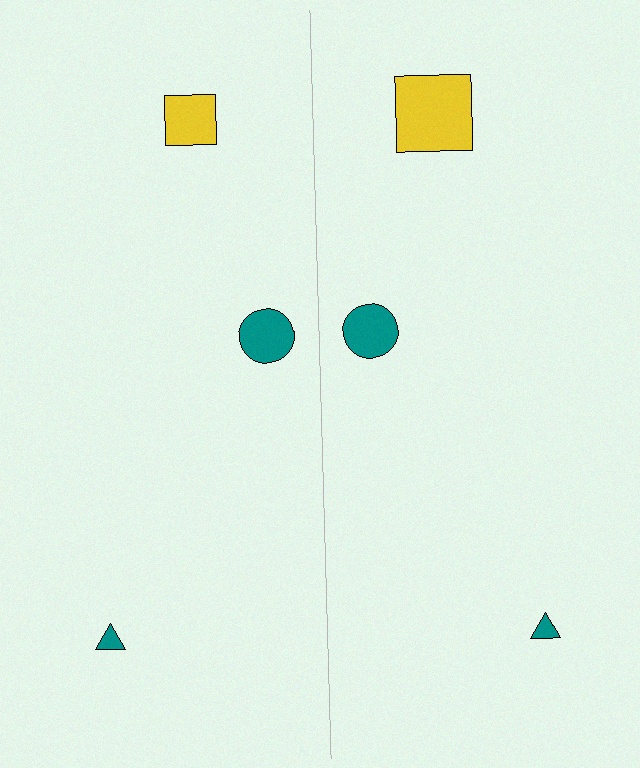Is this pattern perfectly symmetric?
No, the pattern is not perfectly symmetric. The yellow square on the right side has a different size than its mirror counterpart.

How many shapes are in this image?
There are 6 shapes in this image.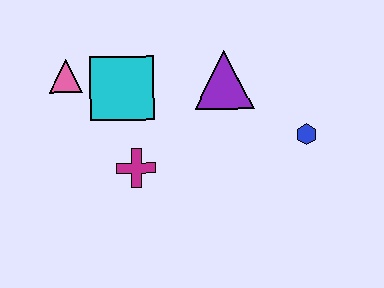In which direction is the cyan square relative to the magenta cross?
The cyan square is above the magenta cross.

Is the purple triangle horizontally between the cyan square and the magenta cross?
No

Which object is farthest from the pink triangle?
The blue hexagon is farthest from the pink triangle.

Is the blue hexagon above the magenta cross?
Yes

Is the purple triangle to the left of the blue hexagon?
Yes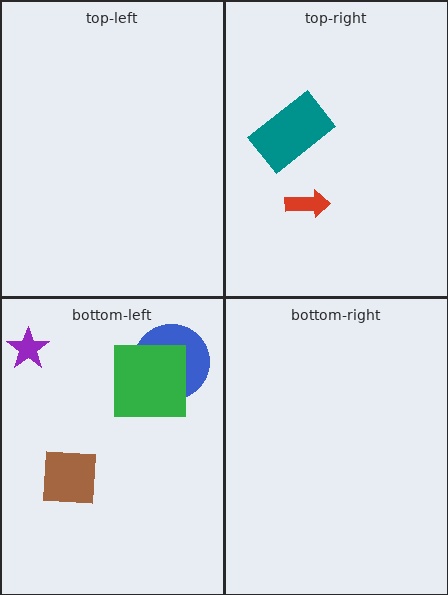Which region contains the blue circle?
The bottom-left region.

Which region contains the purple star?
The bottom-left region.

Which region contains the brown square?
The bottom-left region.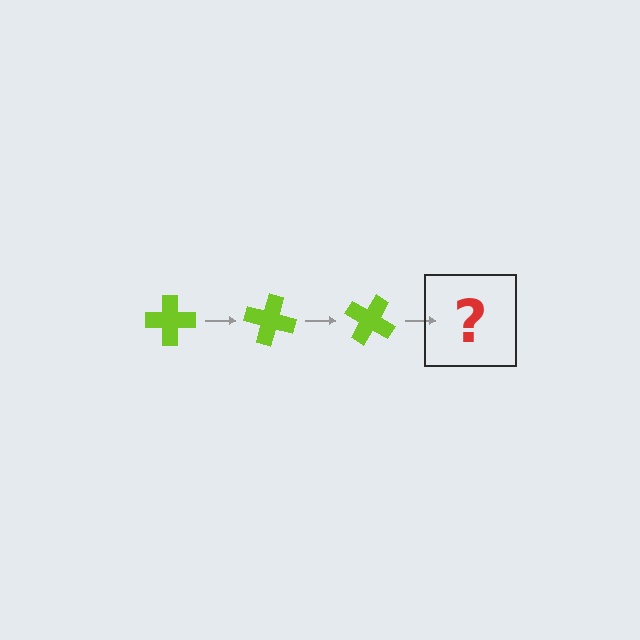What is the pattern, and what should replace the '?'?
The pattern is that the cross rotates 15 degrees each step. The '?' should be a lime cross rotated 45 degrees.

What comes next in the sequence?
The next element should be a lime cross rotated 45 degrees.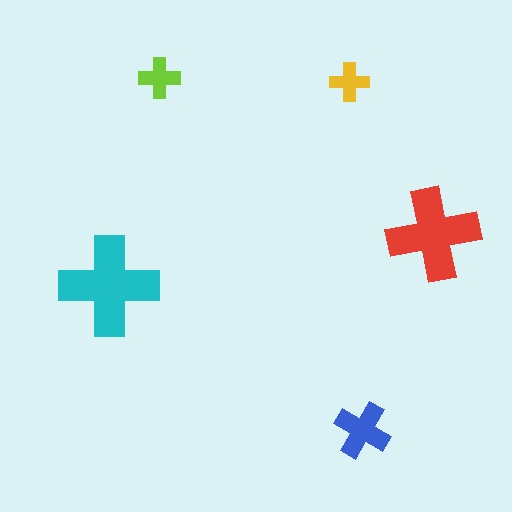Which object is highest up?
The lime cross is topmost.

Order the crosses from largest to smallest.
the cyan one, the red one, the blue one, the lime one, the yellow one.